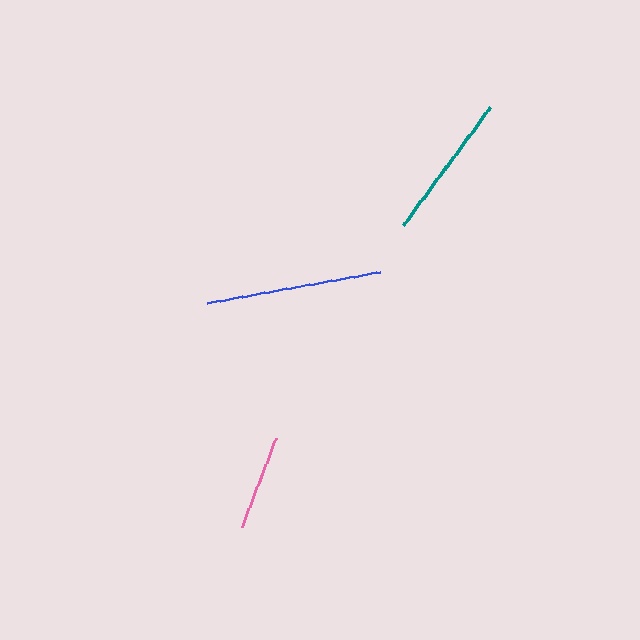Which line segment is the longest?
The blue line is the longest at approximately 177 pixels.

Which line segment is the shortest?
The pink line is the shortest at approximately 94 pixels.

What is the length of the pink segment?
The pink segment is approximately 94 pixels long.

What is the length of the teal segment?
The teal segment is approximately 145 pixels long.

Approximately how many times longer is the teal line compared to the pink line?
The teal line is approximately 1.5 times the length of the pink line.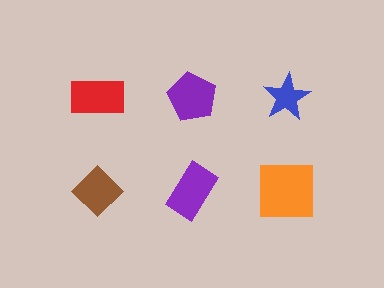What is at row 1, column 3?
A blue star.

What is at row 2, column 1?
A brown diamond.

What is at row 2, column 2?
A purple rectangle.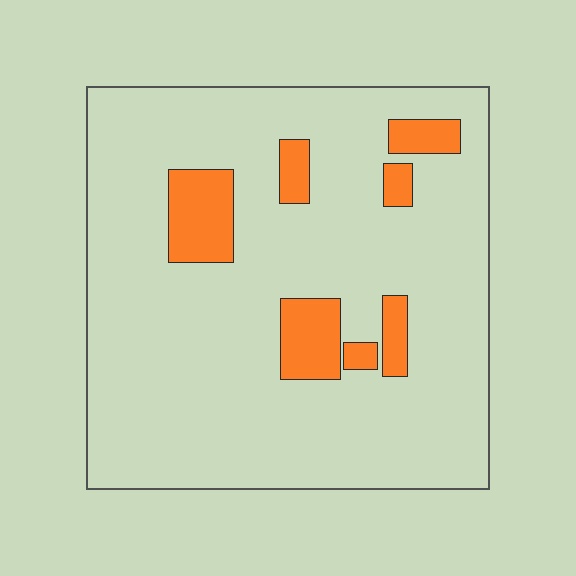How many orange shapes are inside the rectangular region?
7.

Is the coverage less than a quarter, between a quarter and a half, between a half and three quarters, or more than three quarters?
Less than a quarter.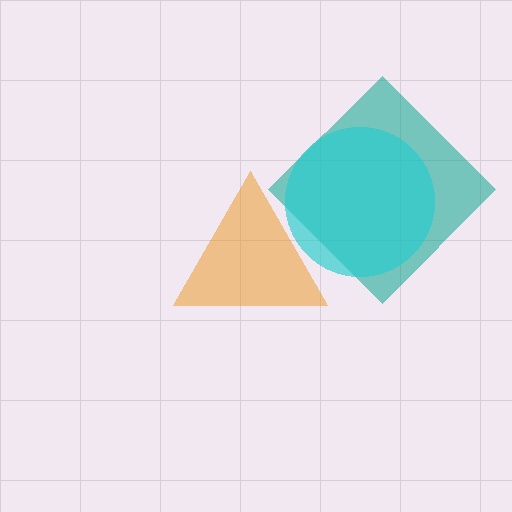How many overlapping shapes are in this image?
There are 3 overlapping shapes in the image.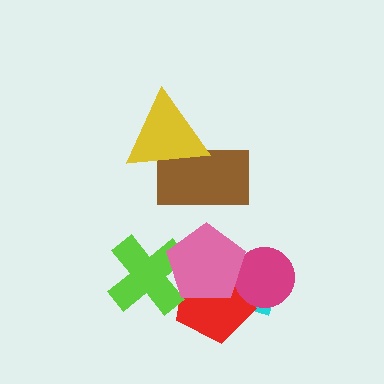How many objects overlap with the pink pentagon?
4 objects overlap with the pink pentagon.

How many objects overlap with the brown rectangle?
1 object overlaps with the brown rectangle.